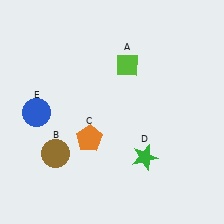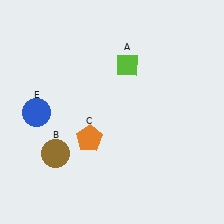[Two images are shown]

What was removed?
The green star (D) was removed in Image 2.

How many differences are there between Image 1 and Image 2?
There is 1 difference between the two images.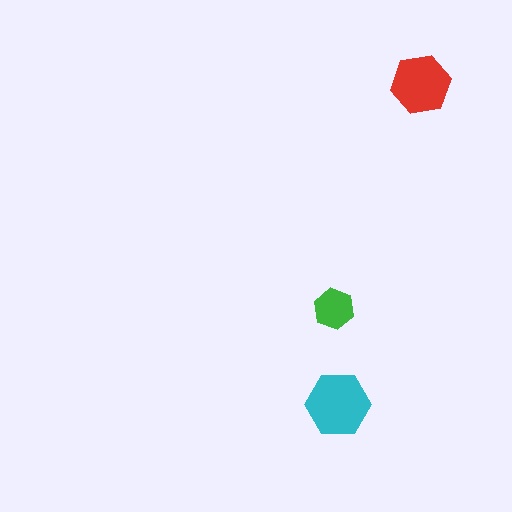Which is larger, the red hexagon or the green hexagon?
The red one.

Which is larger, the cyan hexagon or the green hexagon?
The cyan one.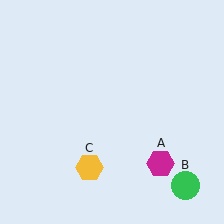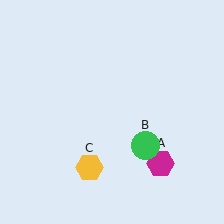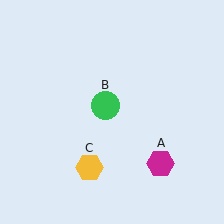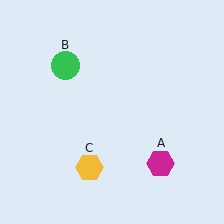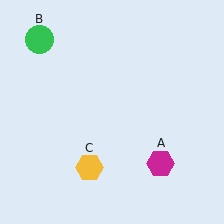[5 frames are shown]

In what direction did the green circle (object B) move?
The green circle (object B) moved up and to the left.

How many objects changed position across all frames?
1 object changed position: green circle (object B).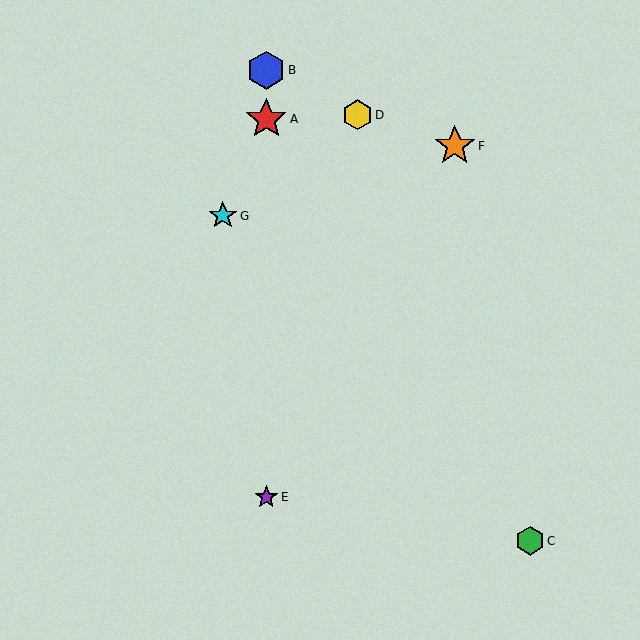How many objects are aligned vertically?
3 objects (A, B, E) are aligned vertically.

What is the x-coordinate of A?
Object A is at x≈266.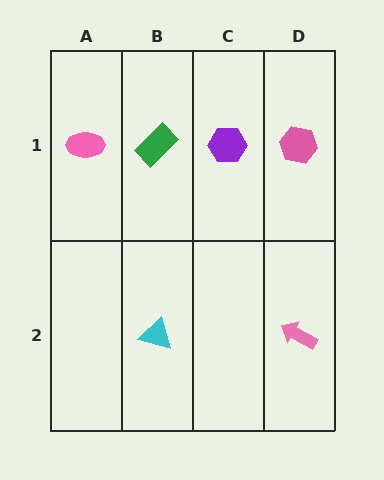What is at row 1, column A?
A pink ellipse.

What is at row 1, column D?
A pink hexagon.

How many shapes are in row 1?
4 shapes.